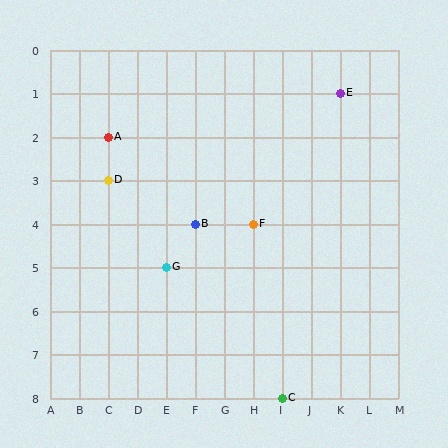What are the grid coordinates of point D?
Point D is at grid coordinates (C, 3).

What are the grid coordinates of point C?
Point C is at grid coordinates (I, 8).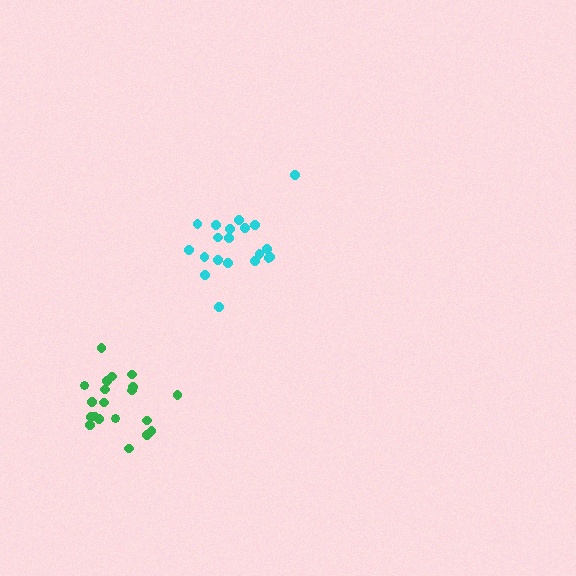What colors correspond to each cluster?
The clusters are colored: cyan, green.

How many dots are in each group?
Group 1: 20 dots, Group 2: 20 dots (40 total).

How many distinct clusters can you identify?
There are 2 distinct clusters.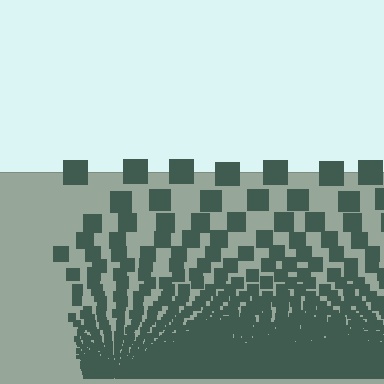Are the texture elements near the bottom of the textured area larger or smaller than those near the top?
Smaller. The gradient is inverted — elements near the bottom are smaller and denser.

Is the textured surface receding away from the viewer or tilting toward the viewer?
The surface appears to tilt toward the viewer. Texture elements get larger and sparser toward the top.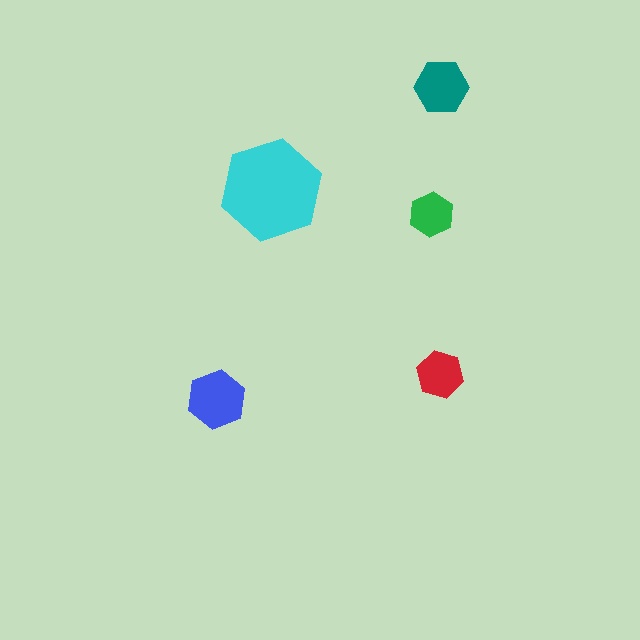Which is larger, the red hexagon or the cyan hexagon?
The cyan one.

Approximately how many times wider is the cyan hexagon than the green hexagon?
About 2 times wider.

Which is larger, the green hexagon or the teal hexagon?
The teal one.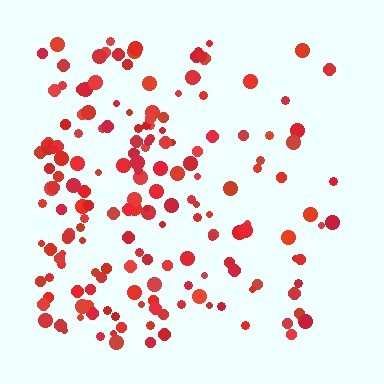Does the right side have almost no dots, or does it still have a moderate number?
Still a moderate number, just noticeably fewer than the left.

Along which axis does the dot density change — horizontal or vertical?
Horizontal.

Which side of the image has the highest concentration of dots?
The left.